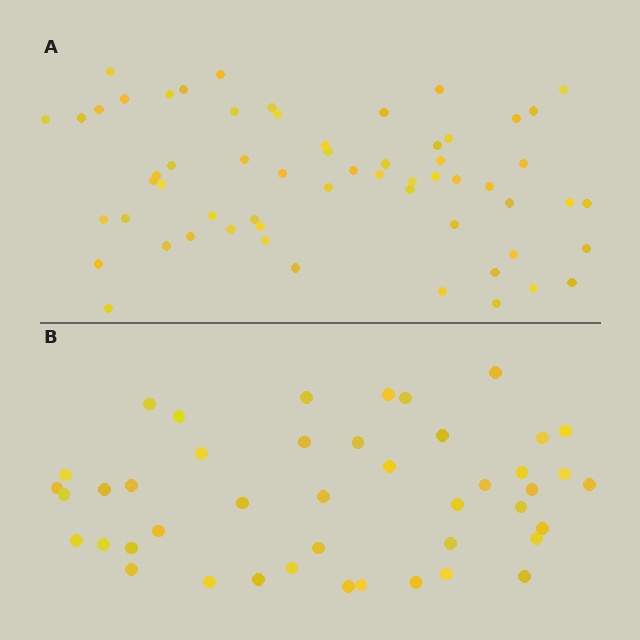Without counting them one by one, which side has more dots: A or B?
Region A (the top region) has more dots.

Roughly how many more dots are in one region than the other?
Region A has approximately 15 more dots than region B.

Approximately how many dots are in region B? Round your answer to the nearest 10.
About 40 dots. (The exact count is 44, which rounds to 40.)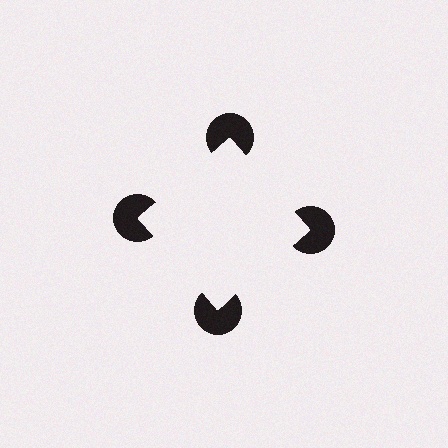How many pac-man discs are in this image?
There are 4 — one at each vertex of the illusory square.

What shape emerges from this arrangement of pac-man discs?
An illusory square — its edges are inferred from the aligned wedge cuts in the pac-man discs, not physically drawn.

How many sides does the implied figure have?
4 sides.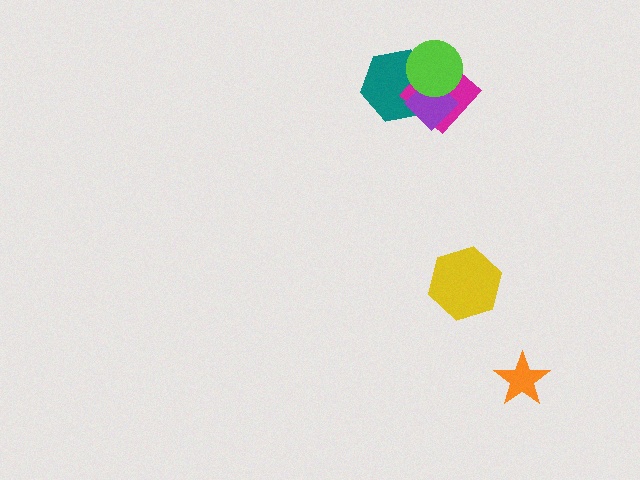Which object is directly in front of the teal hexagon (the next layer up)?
The magenta diamond is directly in front of the teal hexagon.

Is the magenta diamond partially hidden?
Yes, it is partially covered by another shape.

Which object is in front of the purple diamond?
The lime circle is in front of the purple diamond.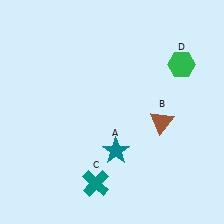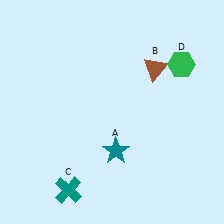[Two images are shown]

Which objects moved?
The objects that moved are: the brown triangle (B), the teal cross (C).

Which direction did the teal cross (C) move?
The teal cross (C) moved left.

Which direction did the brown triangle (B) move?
The brown triangle (B) moved up.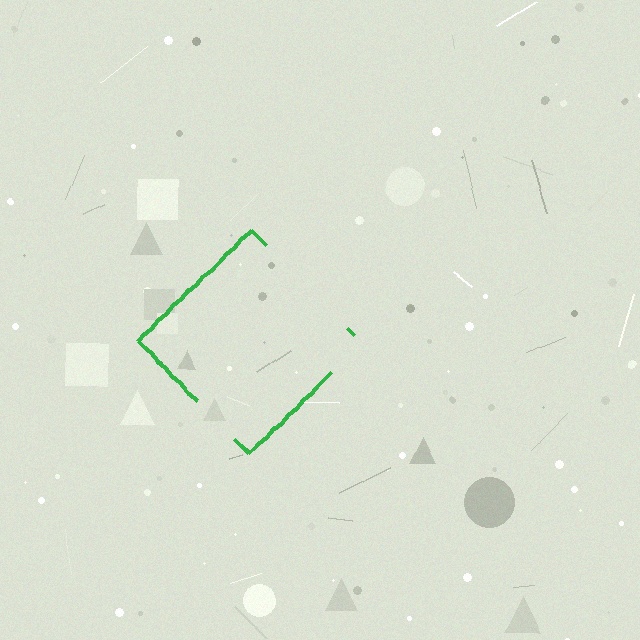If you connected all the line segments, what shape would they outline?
They would outline a diamond.